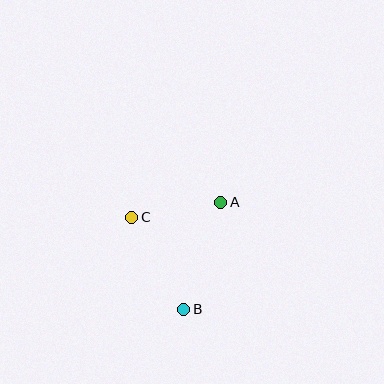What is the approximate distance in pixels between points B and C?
The distance between B and C is approximately 106 pixels.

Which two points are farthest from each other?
Points A and B are farthest from each other.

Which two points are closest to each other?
Points A and C are closest to each other.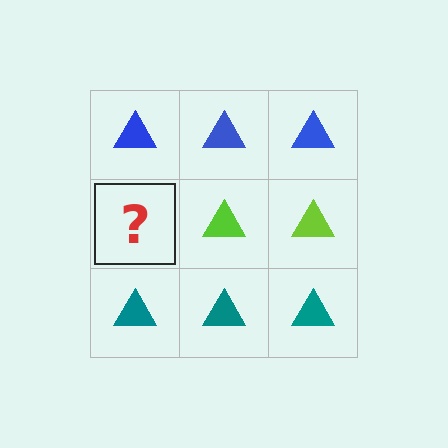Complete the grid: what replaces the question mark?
The question mark should be replaced with a lime triangle.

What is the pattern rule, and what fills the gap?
The rule is that each row has a consistent color. The gap should be filled with a lime triangle.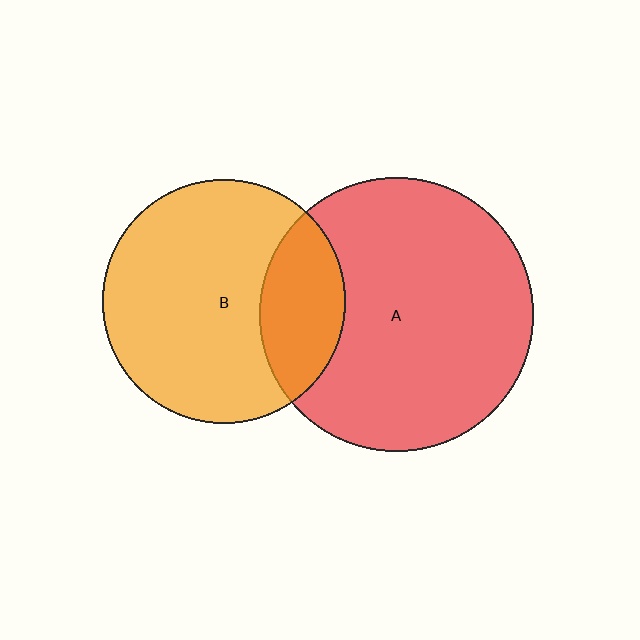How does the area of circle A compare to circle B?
Approximately 1.3 times.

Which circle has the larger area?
Circle A (red).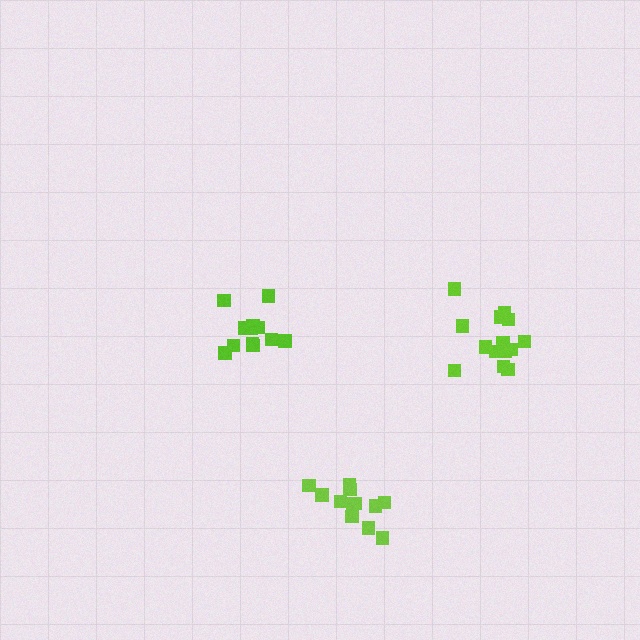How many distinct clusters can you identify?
There are 3 distinct clusters.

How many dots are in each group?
Group 1: 12 dots, Group 2: 14 dots, Group 3: 12 dots (38 total).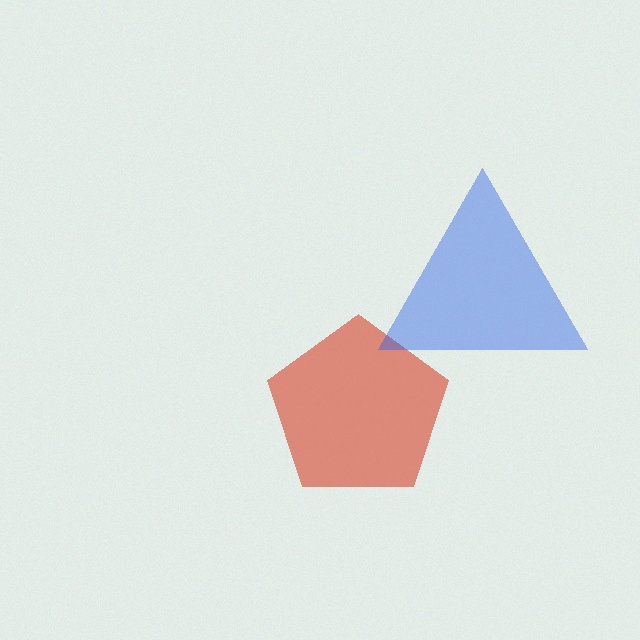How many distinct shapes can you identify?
There are 2 distinct shapes: a red pentagon, a blue triangle.